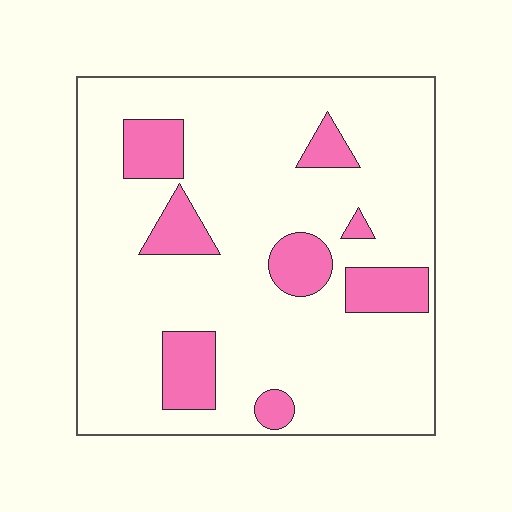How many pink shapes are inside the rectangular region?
8.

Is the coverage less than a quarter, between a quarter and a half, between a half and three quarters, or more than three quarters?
Less than a quarter.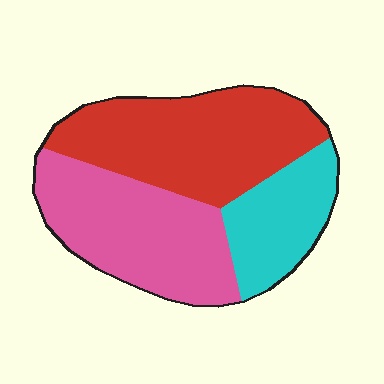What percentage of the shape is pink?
Pink takes up between a quarter and a half of the shape.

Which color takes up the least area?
Cyan, at roughly 20%.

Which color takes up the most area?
Red, at roughly 40%.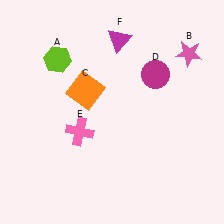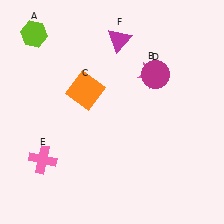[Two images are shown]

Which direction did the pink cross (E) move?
The pink cross (E) moved left.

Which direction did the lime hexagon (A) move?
The lime hexagon (A) moved up.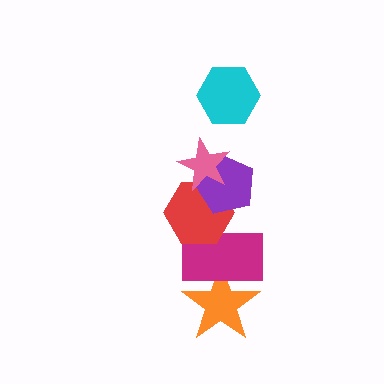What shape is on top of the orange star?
The magenta rectangle is on top of the orange star.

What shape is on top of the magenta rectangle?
The red hexagon is on top of the magenta rectangle.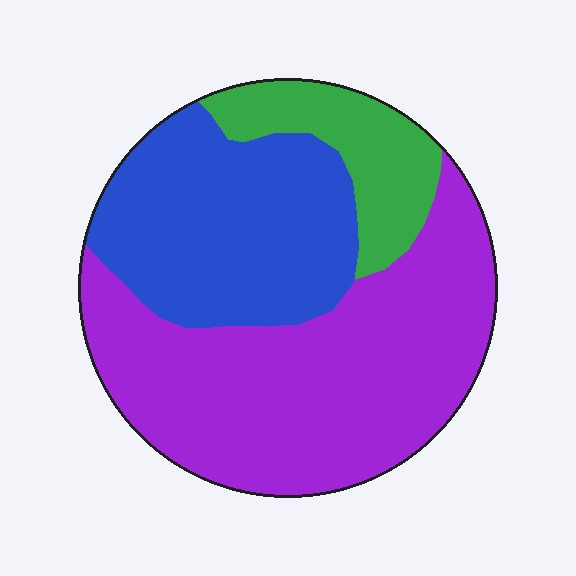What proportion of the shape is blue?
Blue takes up between a sixth and a third of the shape.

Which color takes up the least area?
Green, at roughly 15%.